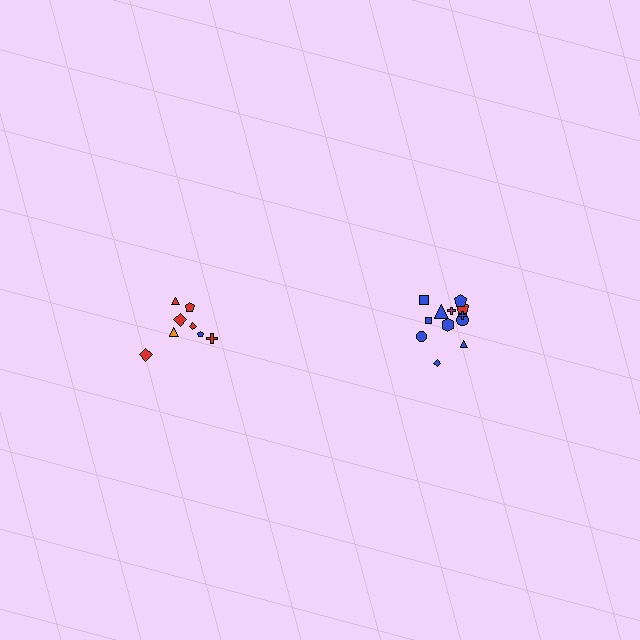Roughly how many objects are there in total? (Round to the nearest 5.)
Roughly 20 objects in total.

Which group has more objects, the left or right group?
The right group.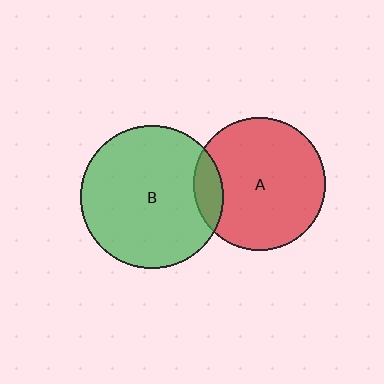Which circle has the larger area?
Circle B (green).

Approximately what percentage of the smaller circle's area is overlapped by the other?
Approximately 10%.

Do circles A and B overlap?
Yes.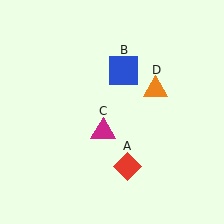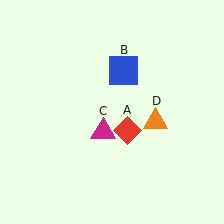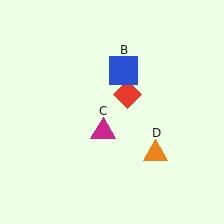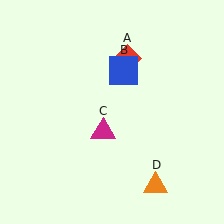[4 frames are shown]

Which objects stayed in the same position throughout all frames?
Blue square (object B) and magenta triangle (object C) remained stationary.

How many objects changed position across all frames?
2 objects changed position: red diamond (object A), orange triangle (object D).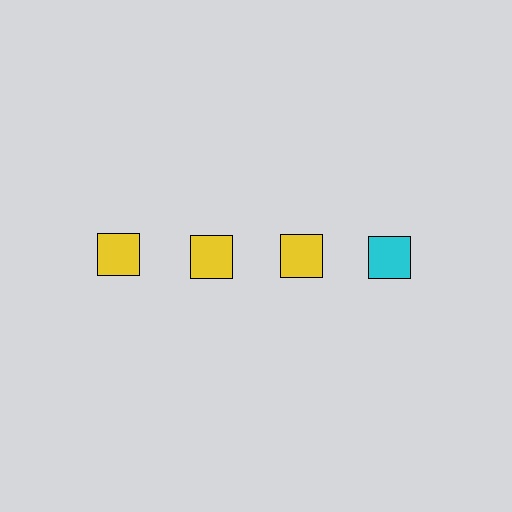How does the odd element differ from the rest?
It has a different color: cyan instead of yellow.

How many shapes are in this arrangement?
There are 4 shapes arranged in a grid pattern.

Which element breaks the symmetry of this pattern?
The cyan square in the top row, second from right column breaks the symmetry. All other shapes are yellow squares.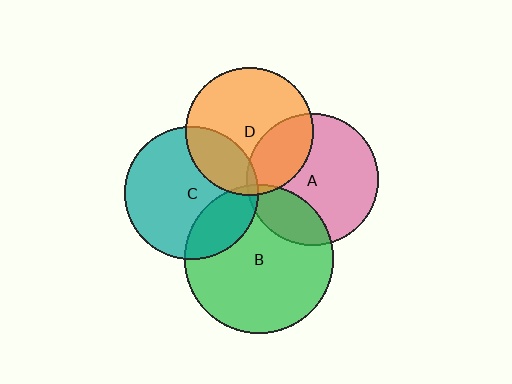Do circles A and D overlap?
Yes.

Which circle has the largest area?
Circle B (green).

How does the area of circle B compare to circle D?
Approximately 1.3 times.